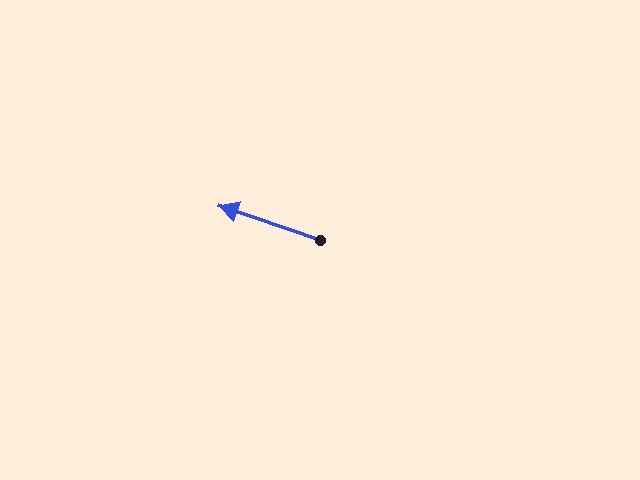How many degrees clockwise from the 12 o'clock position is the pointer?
Approximately 289 degrees.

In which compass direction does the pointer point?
West.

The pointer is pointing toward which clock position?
Roughly 10 o'clock.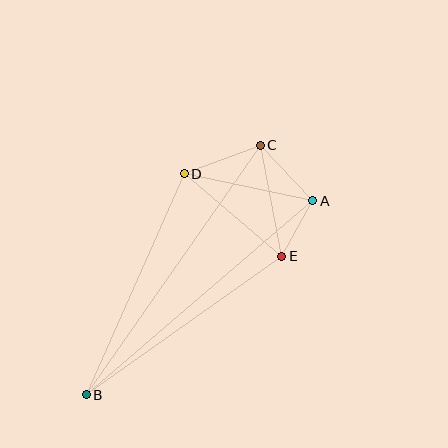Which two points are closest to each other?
Points A and E are closest to each other.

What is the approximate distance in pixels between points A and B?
The distance between A and B is approximately 298 pixels.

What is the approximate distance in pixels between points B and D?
The distance between B and D is approximately 242 pixels.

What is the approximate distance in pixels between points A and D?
The distance between A and D is approximately 131 pixels.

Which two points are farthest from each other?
Points B and C are farthest from each other.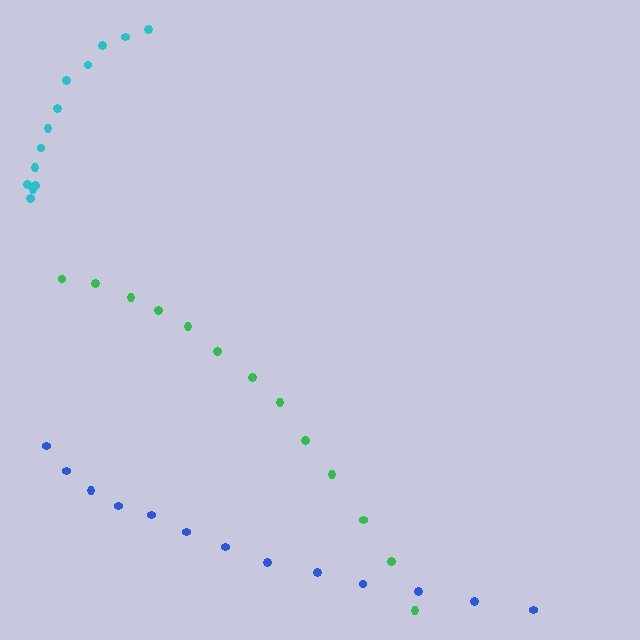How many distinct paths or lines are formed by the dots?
There are 3 distinct paths.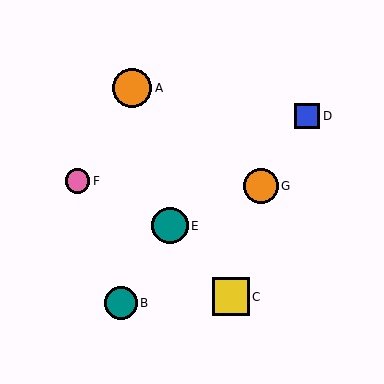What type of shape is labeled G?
Shape G is an orange circle.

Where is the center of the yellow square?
The center of the yellow square is at (231, 297).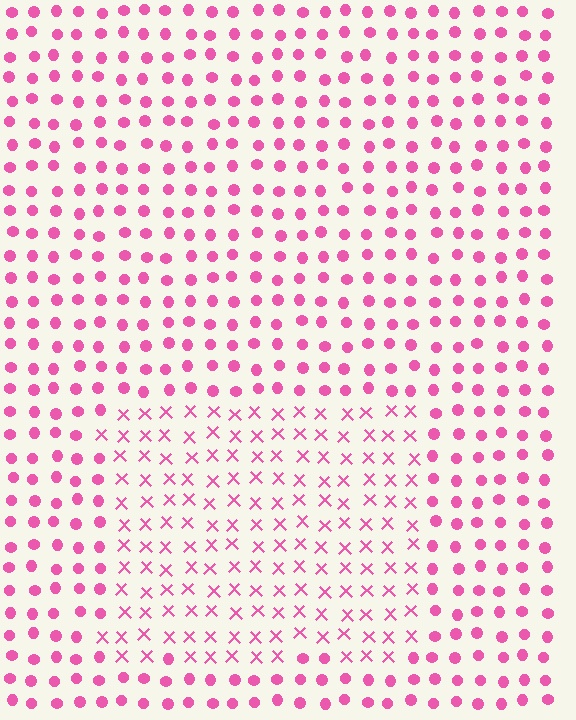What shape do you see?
I see a rectangle.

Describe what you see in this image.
The image is filled with small pink elements arranged in a uniform grid. A rectangle-shaped region contains X marks, while the surrounding area contains circles. The boundary is defined purely by the change in element shape.